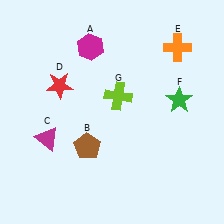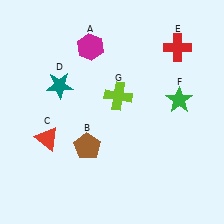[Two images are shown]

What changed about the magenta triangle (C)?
In Image 1, C is magenta. In Image 2, it changed to red.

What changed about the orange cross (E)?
In Image 1, E is orange. In Image 2, it changed to red.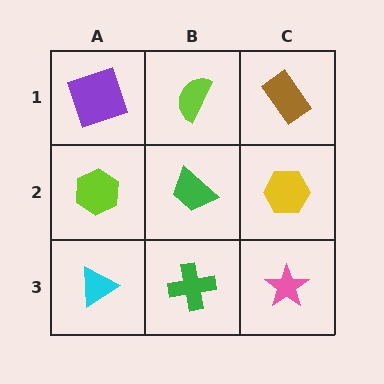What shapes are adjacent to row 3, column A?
A lime hexagon (row 2, column A), a green cross (row 3, column B).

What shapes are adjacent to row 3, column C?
A yellow hexagon (row 2, column C), a green cross (row 3, column B).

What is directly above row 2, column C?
A brown rectangle.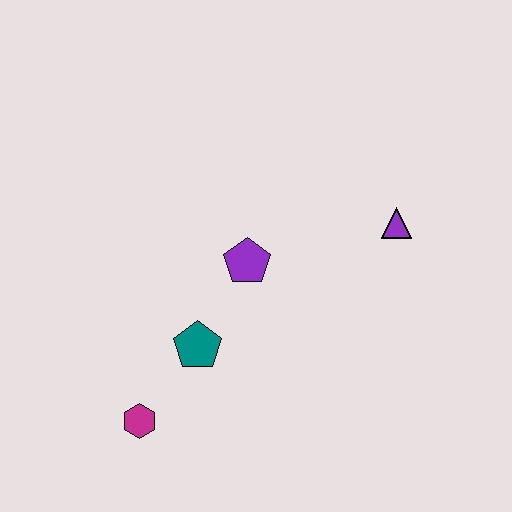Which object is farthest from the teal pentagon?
The purple triangle is farthest from the teal pentagon.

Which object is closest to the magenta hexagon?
The teal pentagon is closest to the magenta hexagon.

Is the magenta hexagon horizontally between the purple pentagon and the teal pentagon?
No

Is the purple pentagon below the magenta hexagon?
No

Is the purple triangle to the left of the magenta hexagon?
No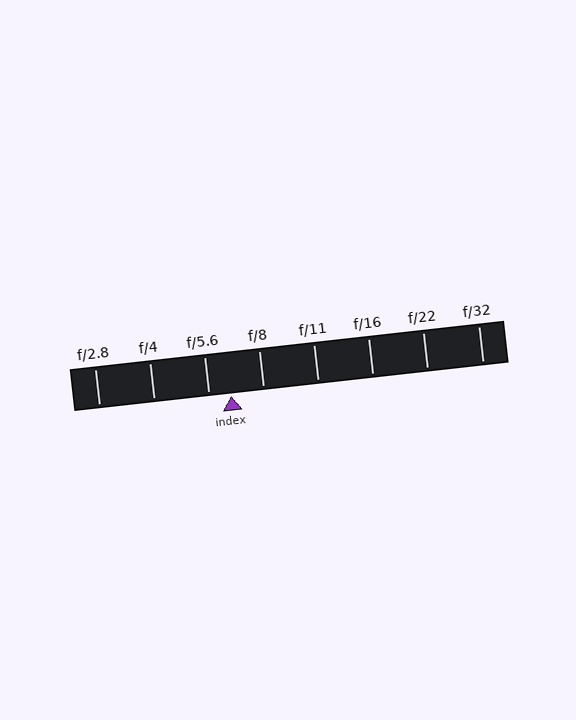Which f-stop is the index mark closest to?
The index mark is closest to f/5.6.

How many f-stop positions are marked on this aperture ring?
There are 8 f-stop positions marked.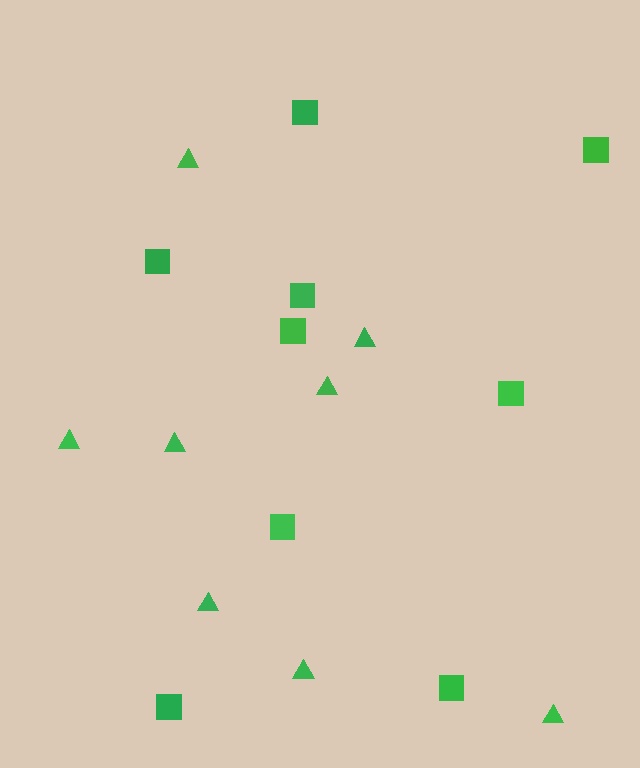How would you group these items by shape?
There are 2 groups: one group of squares (9) and one group of triangles (8).